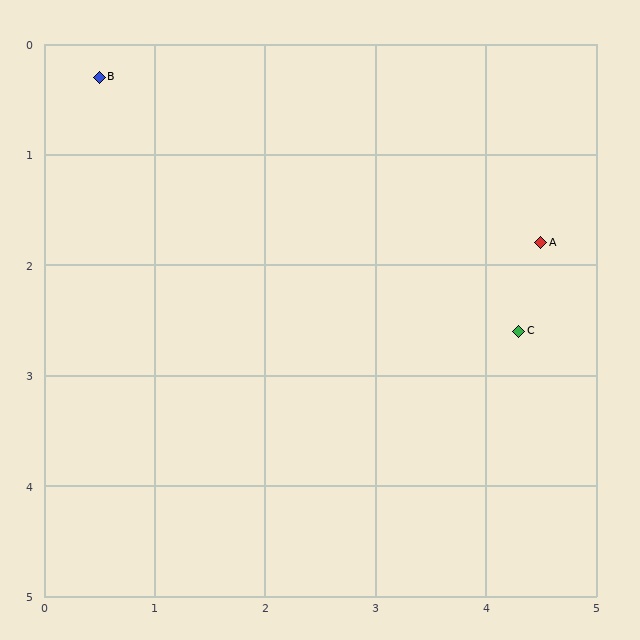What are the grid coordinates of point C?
Point C is at approximately (4.3, 2.6).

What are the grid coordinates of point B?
Point B is at approximately (0.5, 0.3).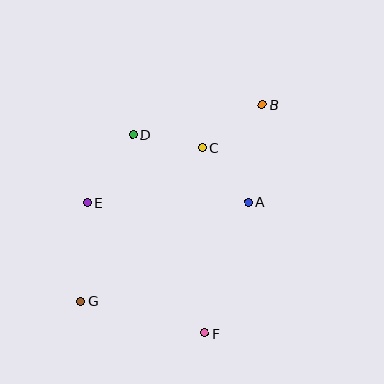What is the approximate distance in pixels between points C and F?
The distance between C and F is approximately 185 pixels.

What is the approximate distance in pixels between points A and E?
The distance between A and E is approximately 161 pixels.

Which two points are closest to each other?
Points C and D are closest to each other.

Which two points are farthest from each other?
Points B and G are farthest from each other.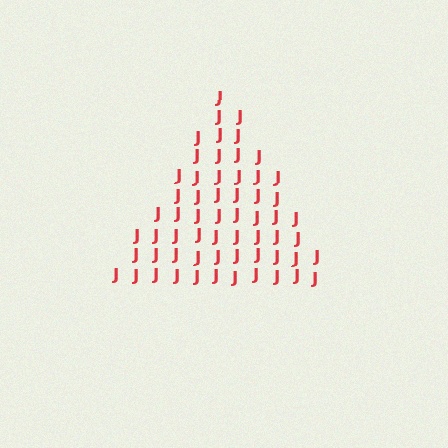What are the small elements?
The small elements are letter J's.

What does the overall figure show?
The overall figure shows a triangle.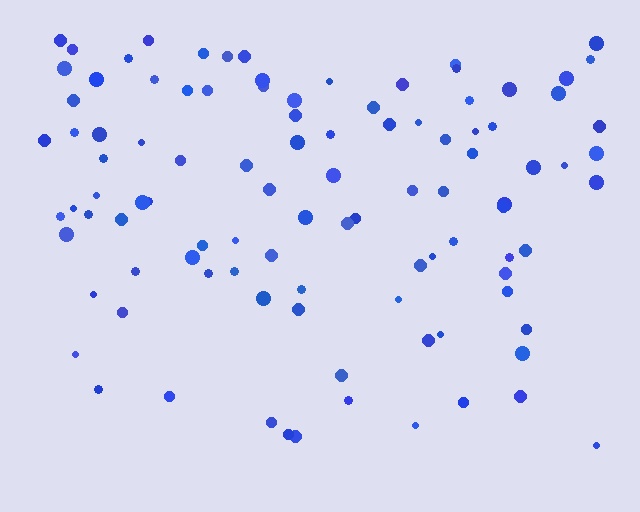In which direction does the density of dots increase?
From bottom to top, with the top side densest.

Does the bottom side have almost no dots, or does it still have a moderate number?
Still a moderate number, just noticeably fewer than the top.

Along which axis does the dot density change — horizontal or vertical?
Vertical.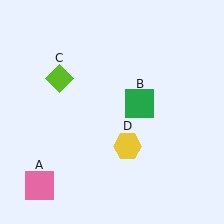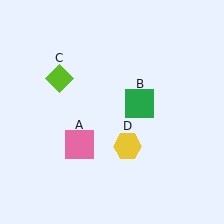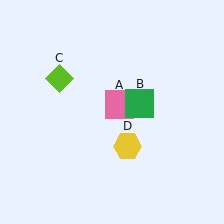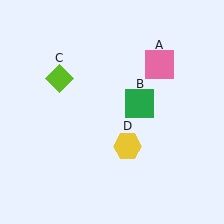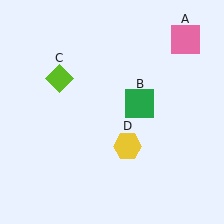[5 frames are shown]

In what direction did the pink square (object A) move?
The pink square (object A) moved up and to the right.